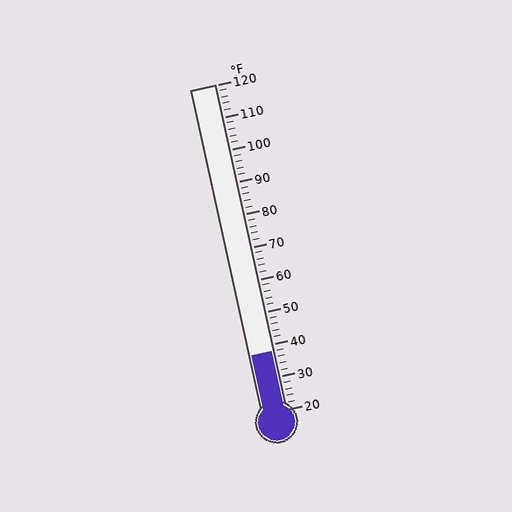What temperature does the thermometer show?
The thermometer shows approximately 38°F.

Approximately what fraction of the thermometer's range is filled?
The thermometer is filled to approximately 20% of its range.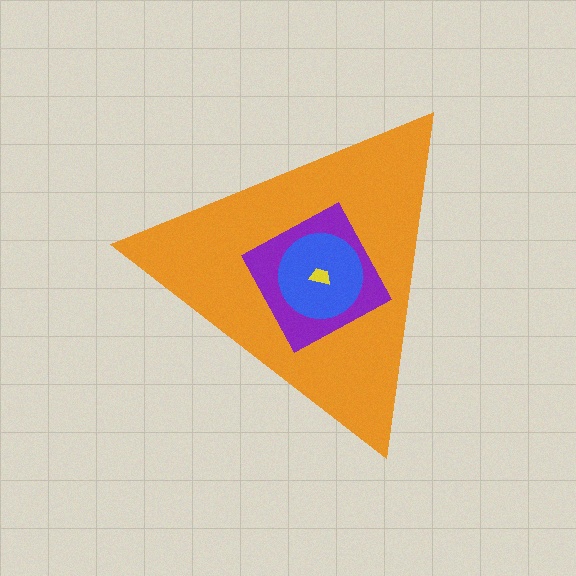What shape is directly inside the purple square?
The blue circle.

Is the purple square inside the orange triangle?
Yes.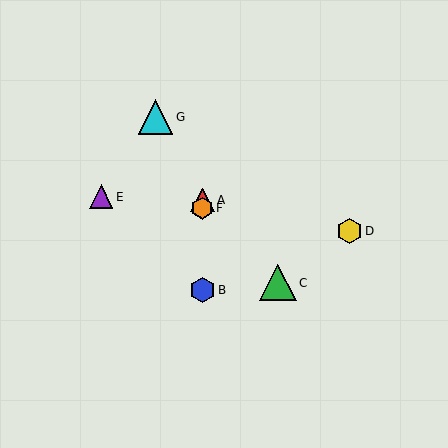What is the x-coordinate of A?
Object A is at x≈202.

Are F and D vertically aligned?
No, F is at x≈202 and D is at x≈350.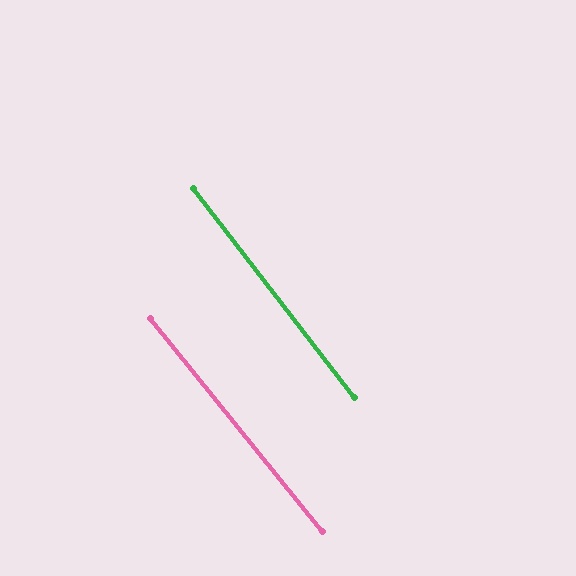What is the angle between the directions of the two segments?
Approximately 1 degree.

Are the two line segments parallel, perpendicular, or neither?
Parallel — their directions differ by only 1.5°.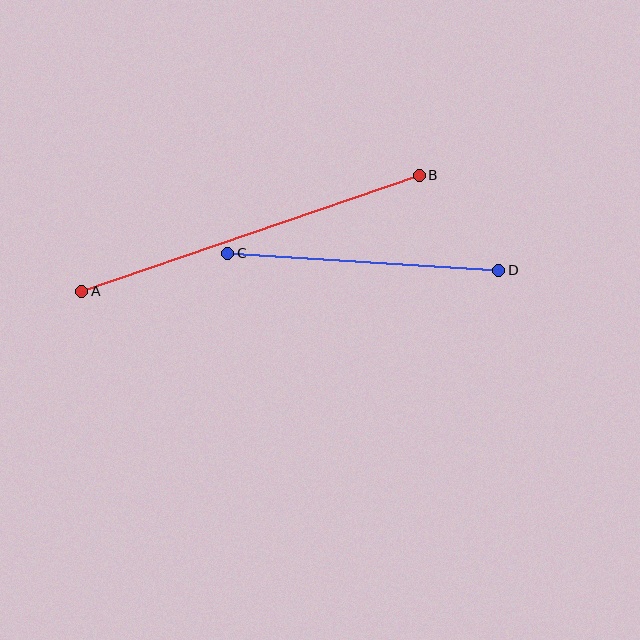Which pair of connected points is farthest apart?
Points A and B are farthest apart.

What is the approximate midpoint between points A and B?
The midpoint is at approximately (251, 233) pixels.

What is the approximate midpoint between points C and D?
The midpoint is at approximately (363, 262) pixels.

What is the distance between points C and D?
The distance is approximately 272 pixels.